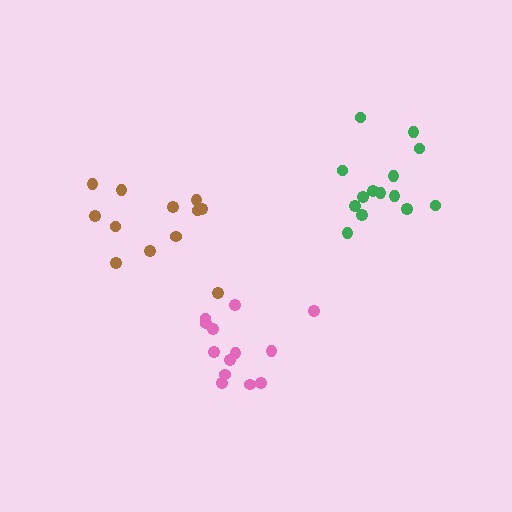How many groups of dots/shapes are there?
There are 3 groups.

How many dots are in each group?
Group 1: 14 dots, Group 2: 13 dots, Group 3: 12 dots (39 total).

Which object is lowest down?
The pink cluster is bottommost.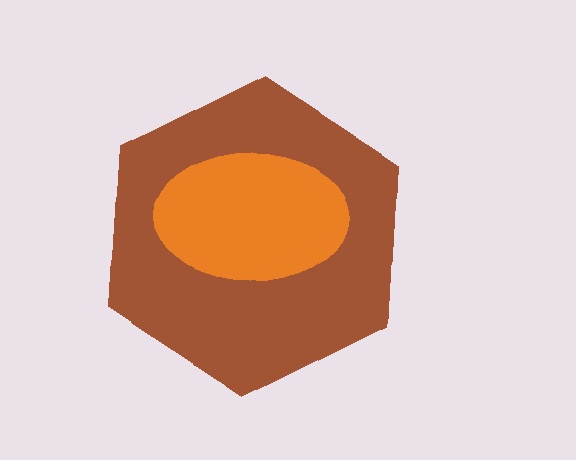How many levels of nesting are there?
2.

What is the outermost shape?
The brown hexagon.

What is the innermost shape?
The orange ellipse.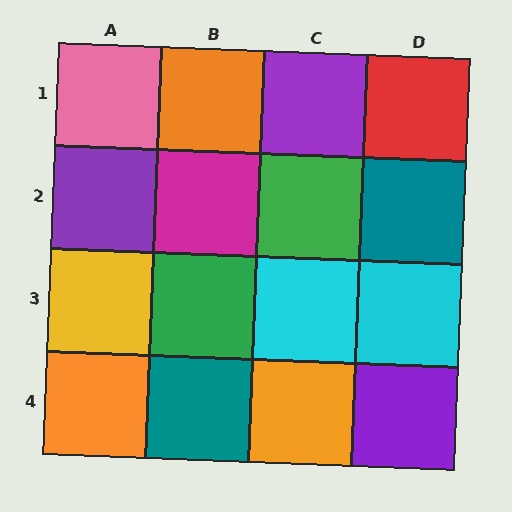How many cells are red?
1 cell is red.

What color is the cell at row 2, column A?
Purple.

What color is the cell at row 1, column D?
Red.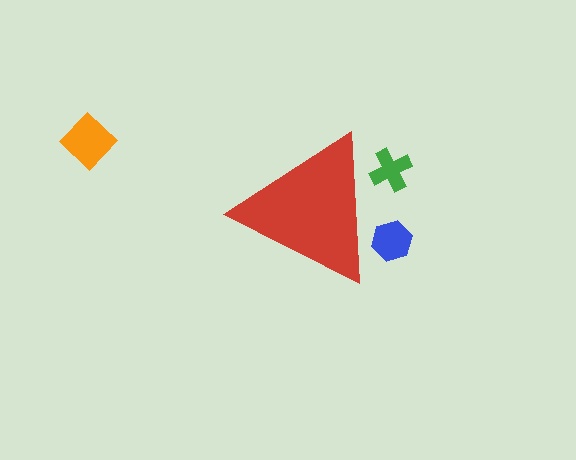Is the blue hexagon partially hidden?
Yes, the blue hexagon is partially hidden behind the red triangle.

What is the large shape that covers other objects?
A red triangle.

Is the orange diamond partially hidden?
No, the orange diamond is fully visible.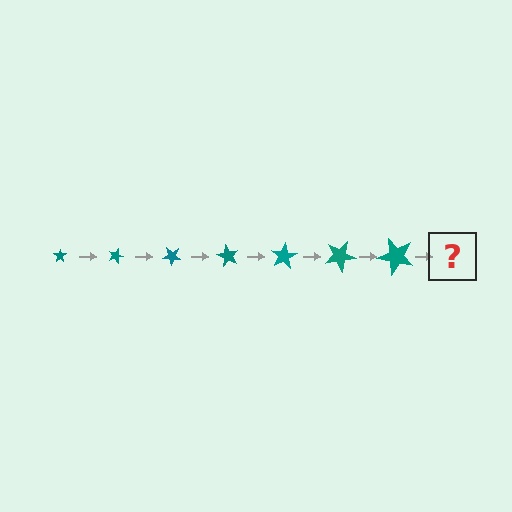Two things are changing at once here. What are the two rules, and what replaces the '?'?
The two rules are that the star grows larger each step and it rotates 20 degrees each step. The '?' should be a star, larger than the previous one and rotated 140 degrees from the start.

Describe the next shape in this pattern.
It should be a star, larger than the previous one and rotated 140 degrees from the start.